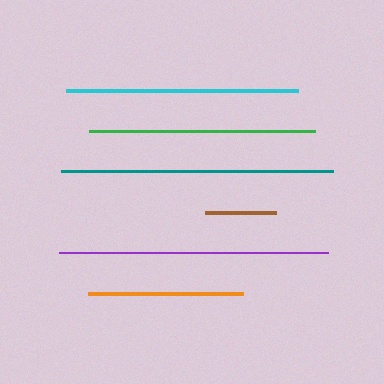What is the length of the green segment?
The green segment is approximately 226 pixels long.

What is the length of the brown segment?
The brown segment is approximately 71 pixels long.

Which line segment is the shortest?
The brown line is the shortest at approximately 71 pixels.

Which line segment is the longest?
The teal line is the longest at approximately 272 pixels.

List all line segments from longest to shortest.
From longest to shortest: teal, purple, cyan, green, orange, brown.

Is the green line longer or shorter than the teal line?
The teal line is longer than the green line.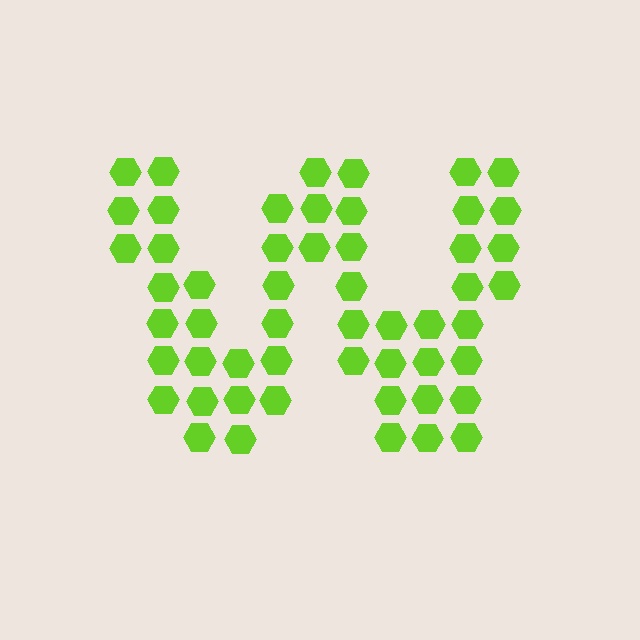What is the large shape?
The large shape is the letter W.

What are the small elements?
The small elements are hexagons.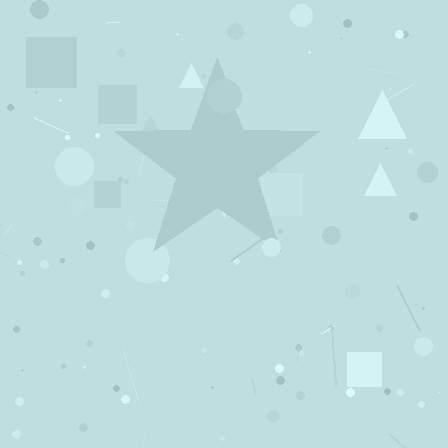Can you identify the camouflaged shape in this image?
The camouflaged shape is a star.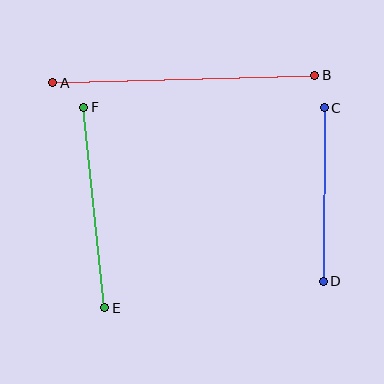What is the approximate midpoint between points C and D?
The midpoint is at approximately (324, 194) pixels.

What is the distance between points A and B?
The distance is approximately 262 pixels.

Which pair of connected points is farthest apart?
Points A and B are farthest apart.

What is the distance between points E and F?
The distance is approximately 201 pixels.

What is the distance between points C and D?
The distance is approximately 174 pixels.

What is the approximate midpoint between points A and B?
The midpoint is at approximately (184, 79) pixels.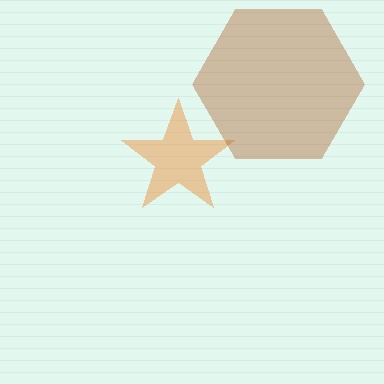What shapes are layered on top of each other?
The layered shapes are: an orange star, a brown hexagon.